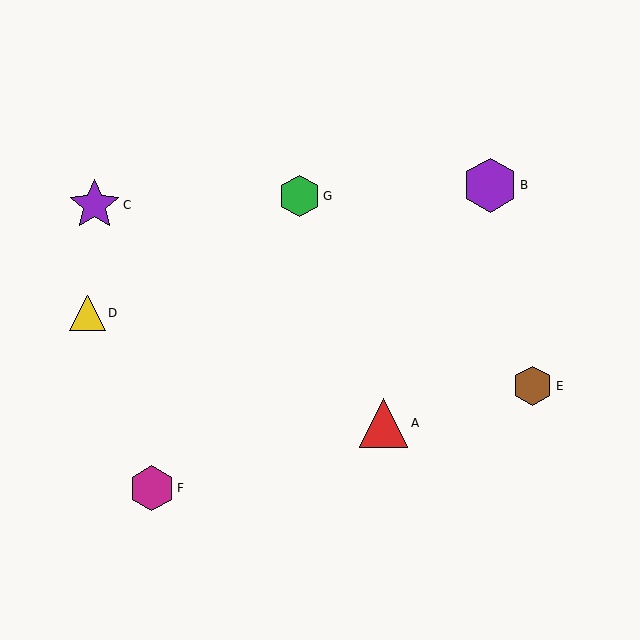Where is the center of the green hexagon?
The center of the green hexagon is at (299, 196).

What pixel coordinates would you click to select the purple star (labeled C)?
Click at (95, 205) to select the purple star C.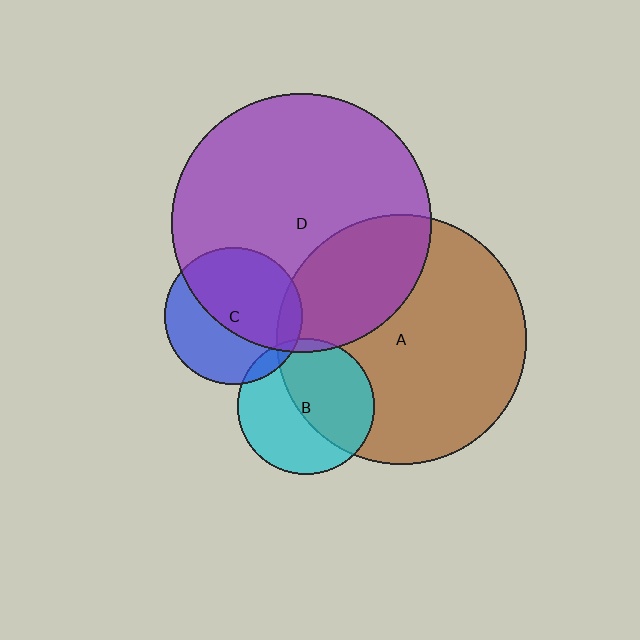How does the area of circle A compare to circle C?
Approximately 3.3 times.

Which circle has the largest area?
Circle D (purple).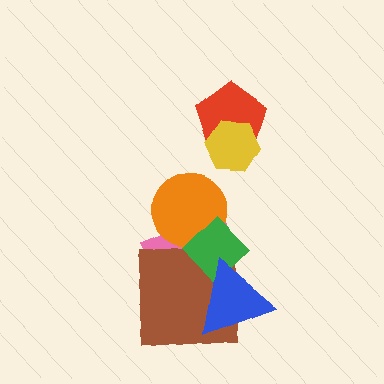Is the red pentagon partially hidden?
Yes, it is partially covered by another shape.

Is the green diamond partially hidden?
Yes, it is partially covered by another shape.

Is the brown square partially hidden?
Yes, it is partially covered by another shape.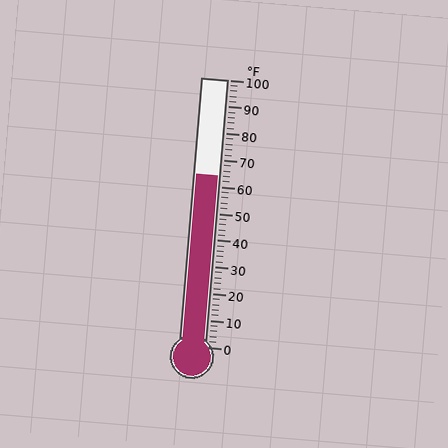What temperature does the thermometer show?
The thermometer shows approximately 64°F.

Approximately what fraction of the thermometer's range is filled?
The thermometer is filled to approximately 65% of its range.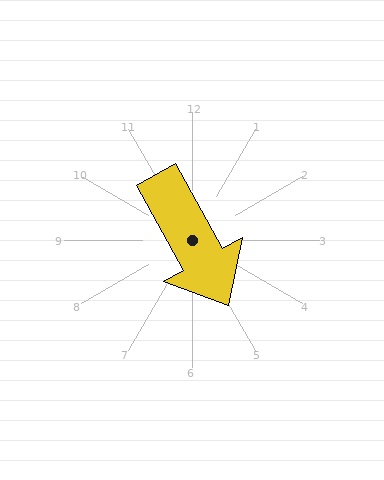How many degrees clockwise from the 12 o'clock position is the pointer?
Approximately 151 degrees.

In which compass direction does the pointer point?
Southeast.